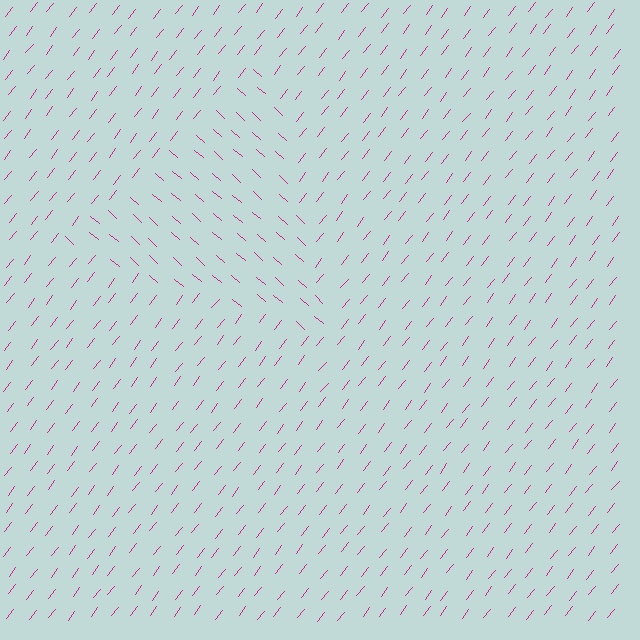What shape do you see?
I see a triangle.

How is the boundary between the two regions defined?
The boundary is defined purely by a change in line orientation (approximately 86 degrees difference). All lines are the same color and thickness.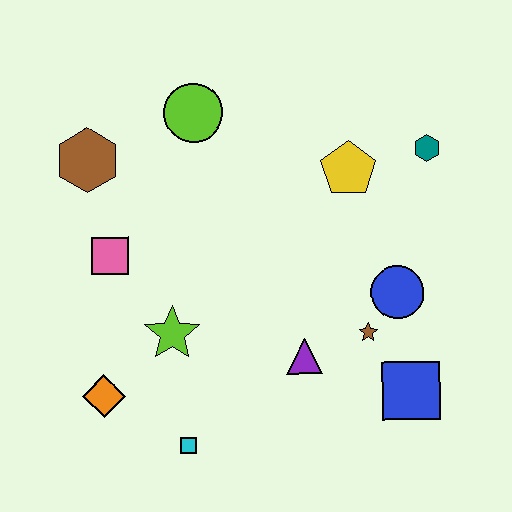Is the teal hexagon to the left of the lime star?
No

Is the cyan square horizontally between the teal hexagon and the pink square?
Yes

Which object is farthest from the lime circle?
The blue square is farthest from the lime circle.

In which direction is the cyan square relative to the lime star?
The cyan square is below the lime star.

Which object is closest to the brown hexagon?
The pink square is closest to the brown hexagon.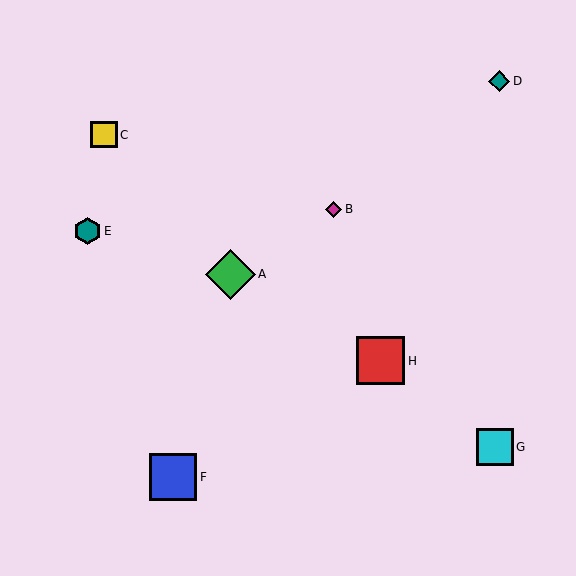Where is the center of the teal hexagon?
The center of the teal hexagon is at (88, 231).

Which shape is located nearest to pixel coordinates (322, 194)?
The magenta diamond (labeled B) at (334, 209) is nearest to that location.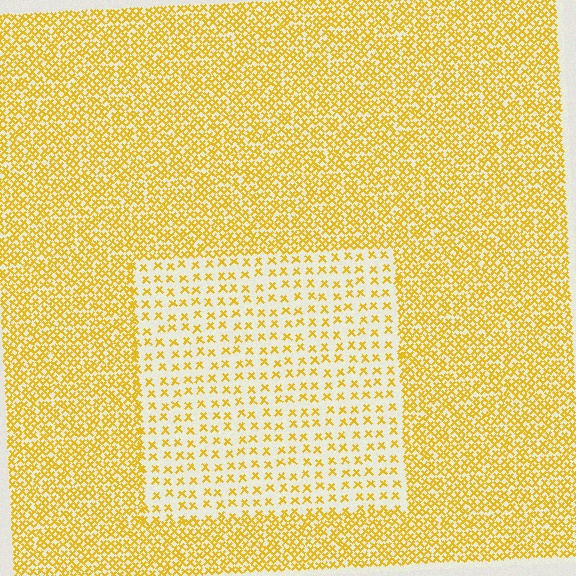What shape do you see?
I see a rectangle.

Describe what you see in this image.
The image contains small yellow elements arranged at two different densities. A rectangle-shaped region is visible where the elements are less densely packed than the surrounding area.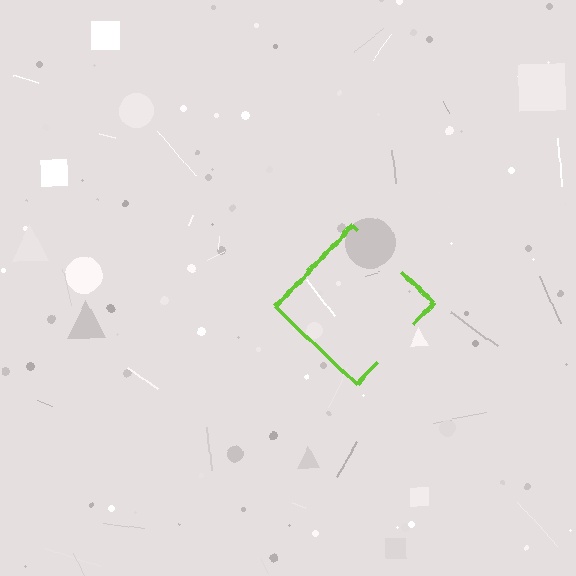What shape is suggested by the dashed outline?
The dashed outline suggests a diamond.